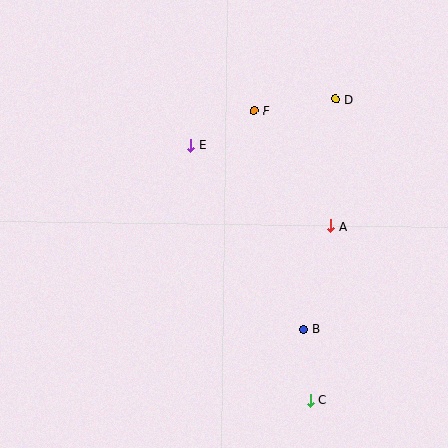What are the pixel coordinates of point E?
Point E is at (191, 145).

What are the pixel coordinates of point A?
Point A is at (331, 226).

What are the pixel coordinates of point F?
Point F is at (254, 111).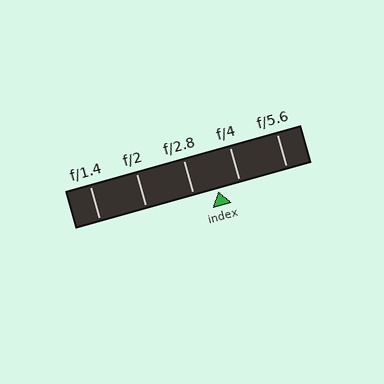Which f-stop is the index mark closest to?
The index mark is closest to f/4.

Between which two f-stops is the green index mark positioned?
The index mark is between f/2.8 and f/4.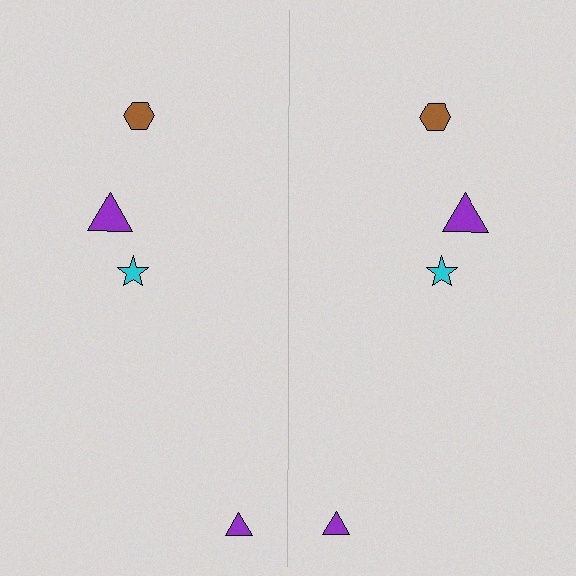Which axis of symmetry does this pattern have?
The pattern has a vertical axis of symmetry running through the center of the image.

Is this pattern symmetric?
Yes, this pattern has bilateral (reflection) symmetry.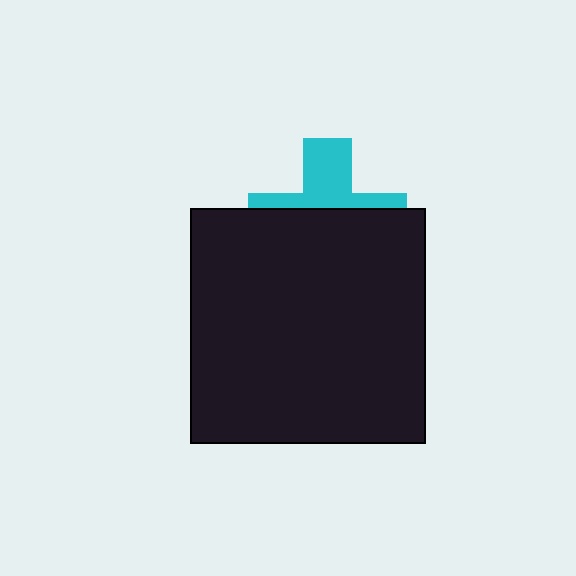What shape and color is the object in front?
The object in front is a black square.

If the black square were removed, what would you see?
You would see the complete cyan cross.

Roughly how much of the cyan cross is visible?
A small part of it is visible (roughly 38%).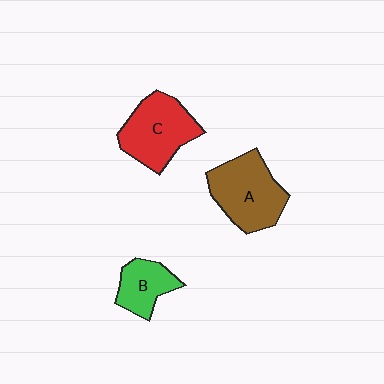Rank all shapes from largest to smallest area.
From largest to smallest: A (brown), C (red), B (green).